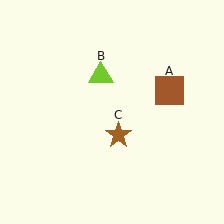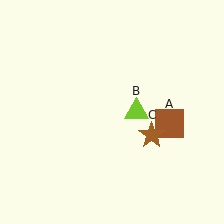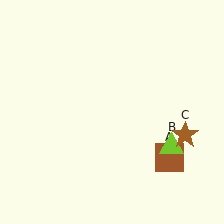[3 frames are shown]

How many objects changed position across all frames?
3 objects changed position: brown square (object A), lime triangle (object B), brown star (object C).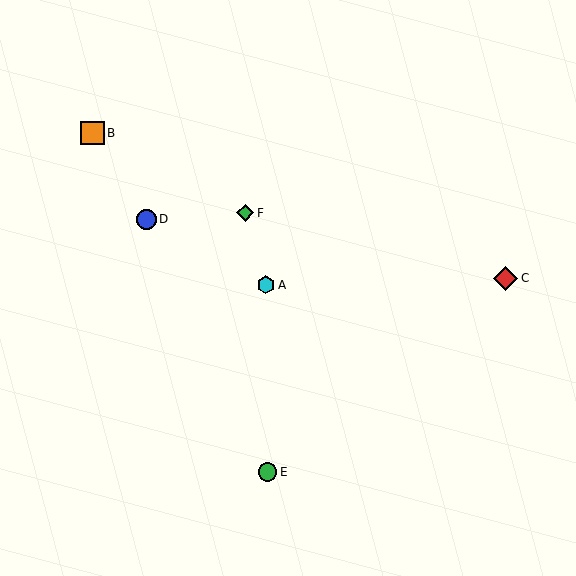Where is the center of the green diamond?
The center of the green diamond is at (245, 213).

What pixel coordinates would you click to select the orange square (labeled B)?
Click at (92, 133) to select the orange square B.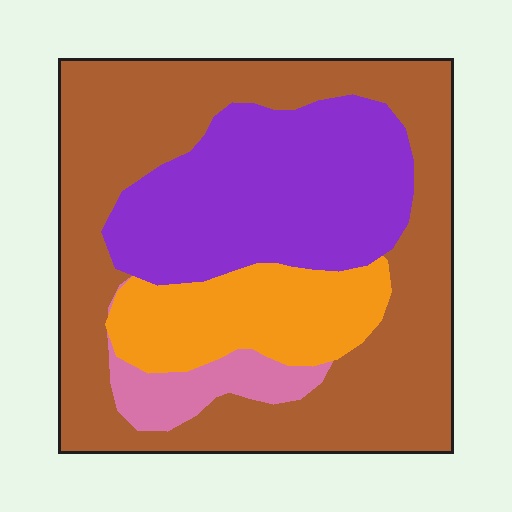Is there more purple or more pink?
Purple.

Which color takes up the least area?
Pink, at roughly 5%.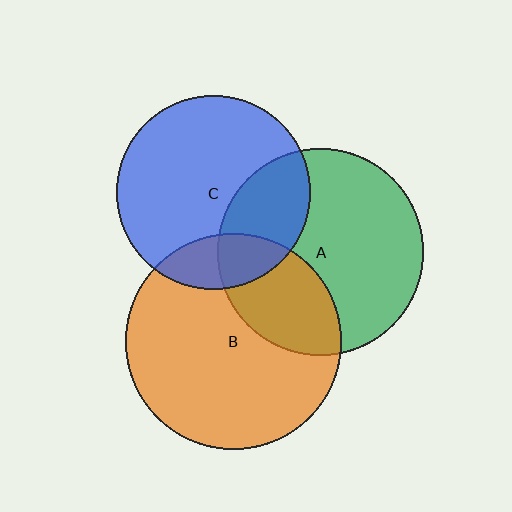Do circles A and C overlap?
Yes.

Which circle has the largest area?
Circle B (orange).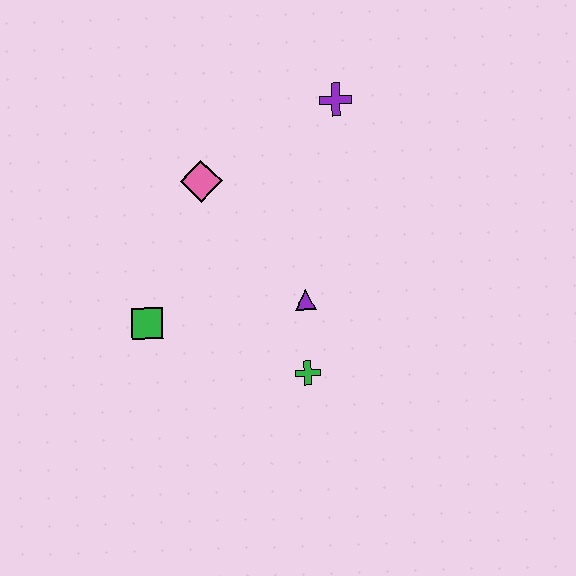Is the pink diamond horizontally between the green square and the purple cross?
Yes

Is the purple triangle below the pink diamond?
Yes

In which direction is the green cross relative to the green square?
The green cross is to the right of the green square.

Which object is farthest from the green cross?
The purple cross is farthest from the green cross.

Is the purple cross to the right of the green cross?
Yes